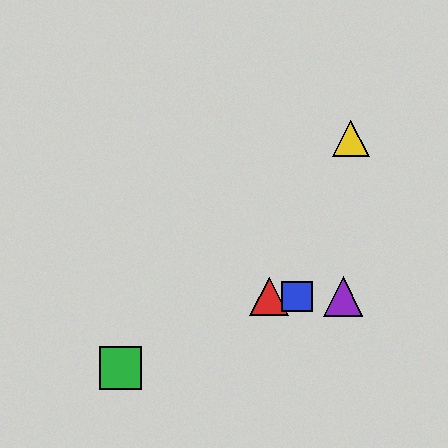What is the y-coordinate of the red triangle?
The red triangle is at y≈296.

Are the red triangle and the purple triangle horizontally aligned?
Yes, both are at y≈296.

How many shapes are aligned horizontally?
3 shapes (the red triangle, the blue square, the purple triangle) are aligned horizontally.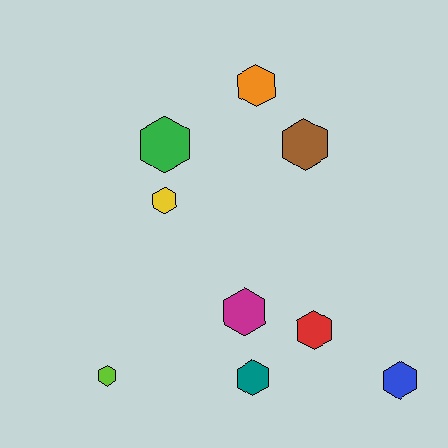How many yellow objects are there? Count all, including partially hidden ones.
There is 1 yellow object.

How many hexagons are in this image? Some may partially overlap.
There are 9 hexagons.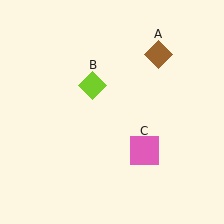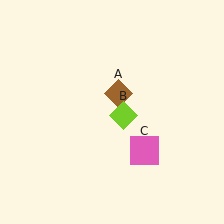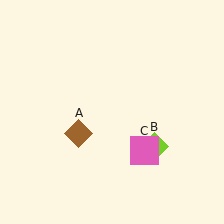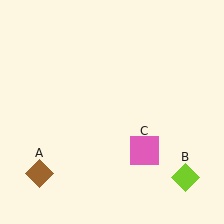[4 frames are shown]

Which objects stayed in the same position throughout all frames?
Pink square (object C) remained stationary.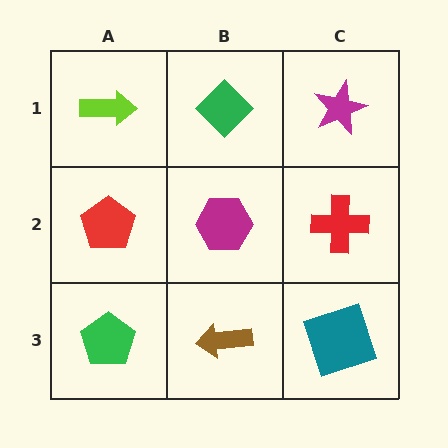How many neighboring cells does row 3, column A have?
2.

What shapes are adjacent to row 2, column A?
A lime arrow (row 1, column A), a green pentagon (row 3, column A), a magenta hexagon (row 2, column B).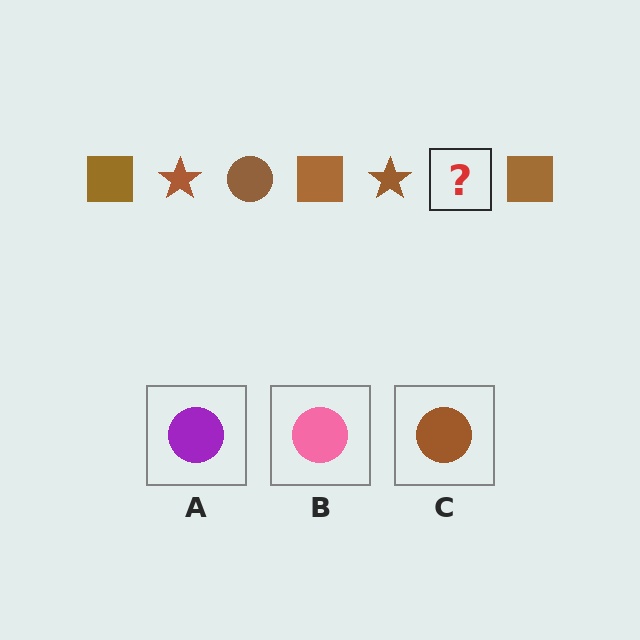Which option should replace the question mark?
Option C.